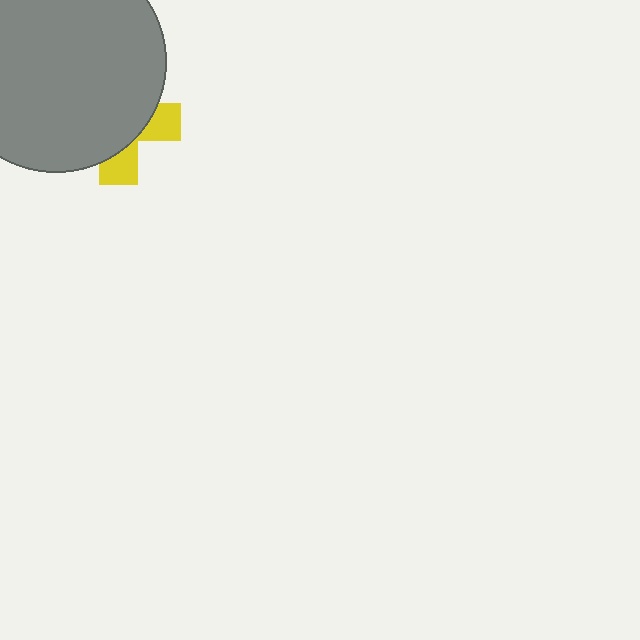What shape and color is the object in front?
The object in front is a gray circle.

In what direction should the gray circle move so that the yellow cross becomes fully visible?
The gray circle should move toward the upper-left. That is the shortest direction to clear the overlap and leave the yellow cross fully visible.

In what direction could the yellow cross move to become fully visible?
The yellow cross could move toward the lower-right. That would shift it out from behind the gray circle entirely.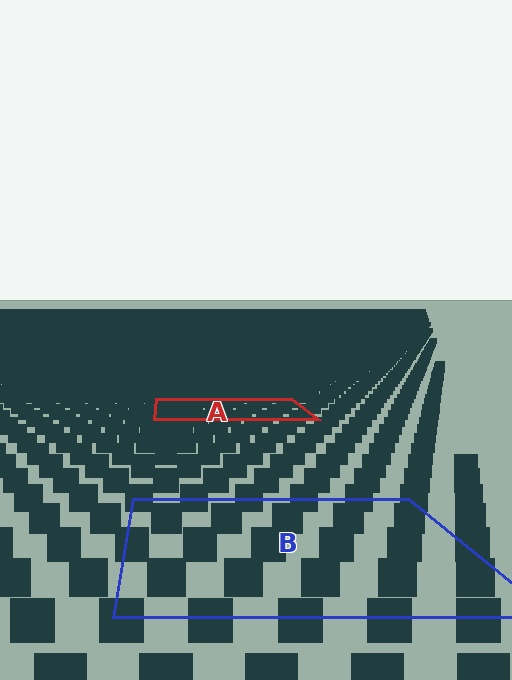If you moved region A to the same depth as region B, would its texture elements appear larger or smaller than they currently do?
They would appear larger. At a closer depth, the same texture elements are projected at a bigger on-screen size.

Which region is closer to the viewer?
Region B is closer. The texture elements there are larger and more spread out.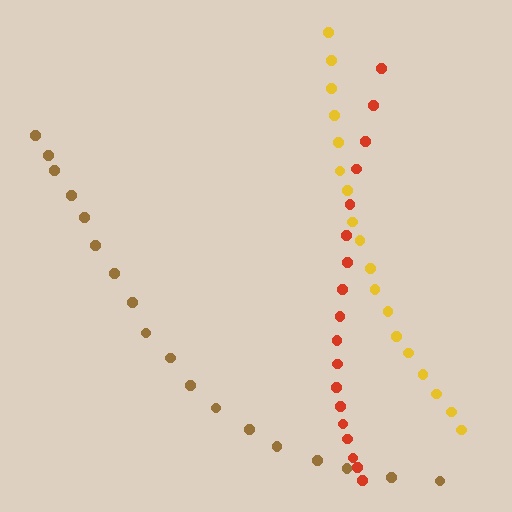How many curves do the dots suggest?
There are 3 distinct paths.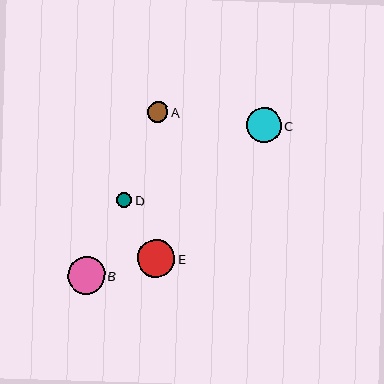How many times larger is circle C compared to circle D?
Circle C is approximately 2.3 times the size of circle D.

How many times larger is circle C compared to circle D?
Circle C is approximately 2.3 times the size of circle D.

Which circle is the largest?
Circle E is the largest with a size of approximately 38 pixels.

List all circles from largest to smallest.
From largest to smallest: E, B, C, A, D.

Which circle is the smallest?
Circle D is the smallest with a size of approximately 15 pixels.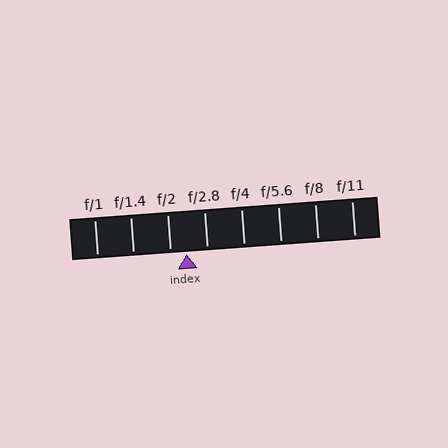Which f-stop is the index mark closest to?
The index mark is closest to f/2.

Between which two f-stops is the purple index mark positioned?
The index mark is between f/2 and f/2.8.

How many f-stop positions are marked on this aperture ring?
There are 8 f-stop positions marked.